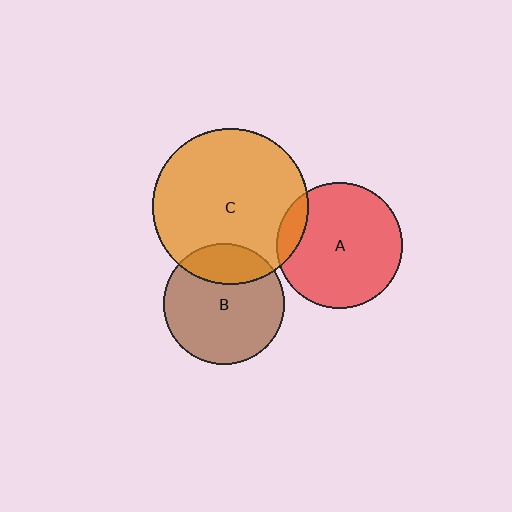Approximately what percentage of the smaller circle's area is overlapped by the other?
Approximately 25%.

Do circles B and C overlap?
Yes.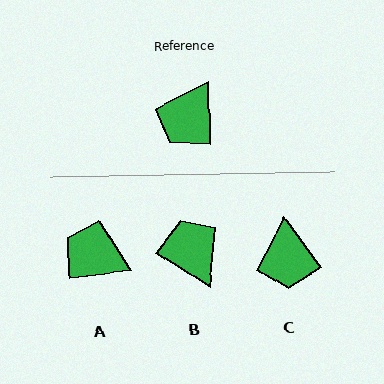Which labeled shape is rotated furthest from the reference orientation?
B, about 124 degrees away.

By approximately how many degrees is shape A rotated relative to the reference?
Approximately 85 degrees clockwise.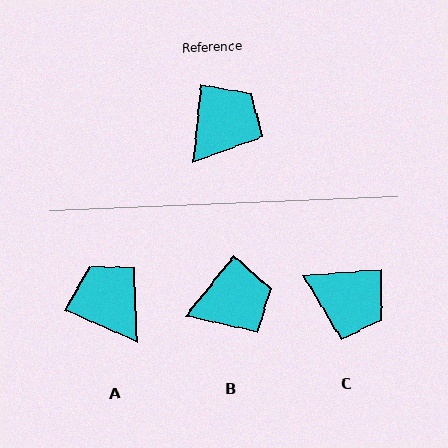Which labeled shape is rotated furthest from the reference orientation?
C, about 80 degrees away.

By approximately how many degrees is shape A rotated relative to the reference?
Approximately 72 degrees counter-clockwise.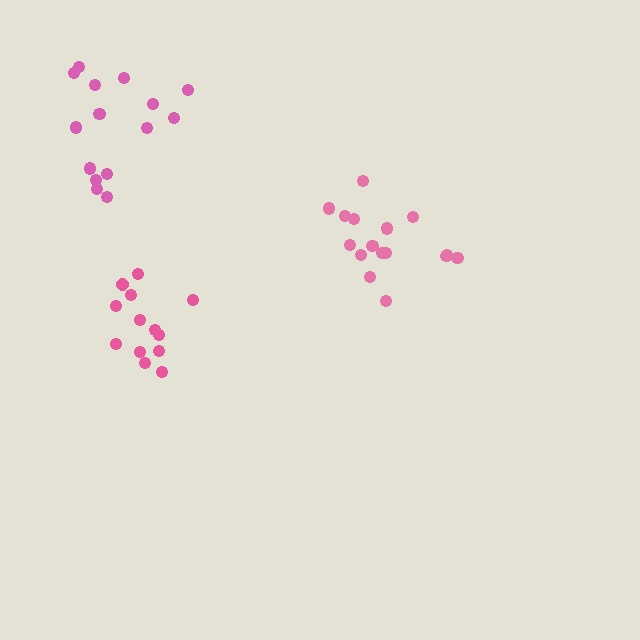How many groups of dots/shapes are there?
There are 3 groups.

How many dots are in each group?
Group 1: 13 dots, Group 2: 17 dots, Group 3: 15 dots (45 total).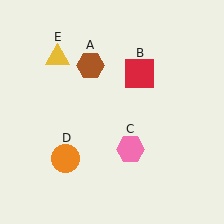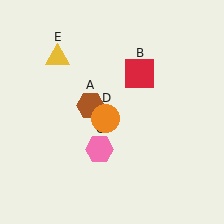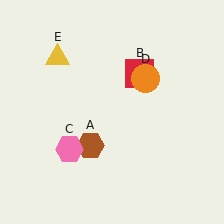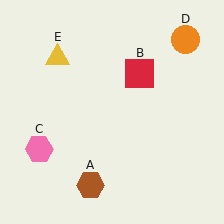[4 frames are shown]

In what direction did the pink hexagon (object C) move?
The pink hexagon (object C) moved left.